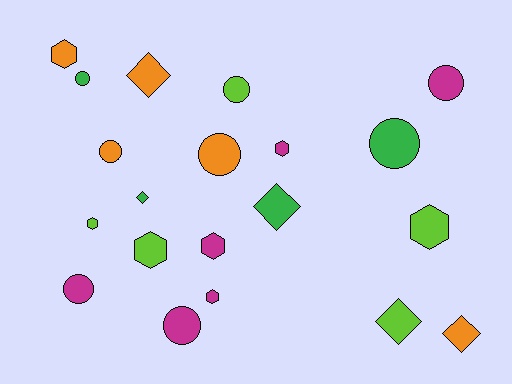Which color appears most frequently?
Magenta, with 6 objects.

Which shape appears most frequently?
Circle, with 8 objects.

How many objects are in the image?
There are 20 objects.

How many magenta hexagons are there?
There are 3 magenta hexagons.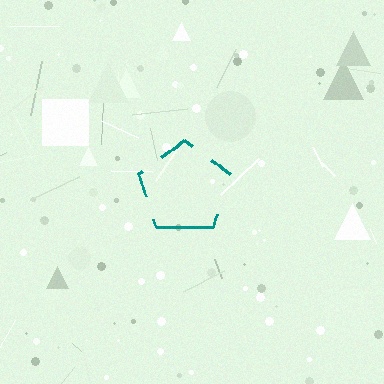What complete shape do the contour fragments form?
The contour fragments form a pentagon.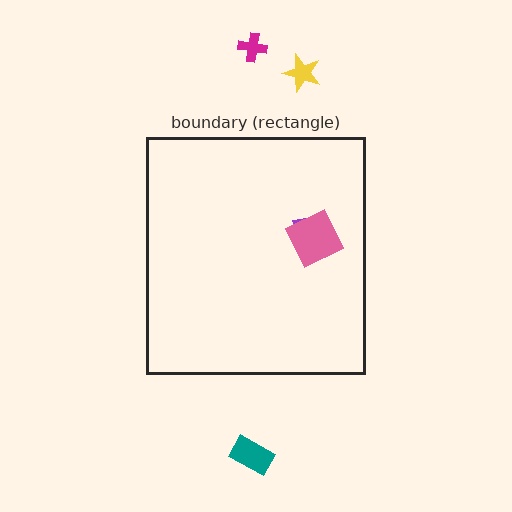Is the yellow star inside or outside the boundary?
Outside.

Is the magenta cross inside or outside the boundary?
Outside.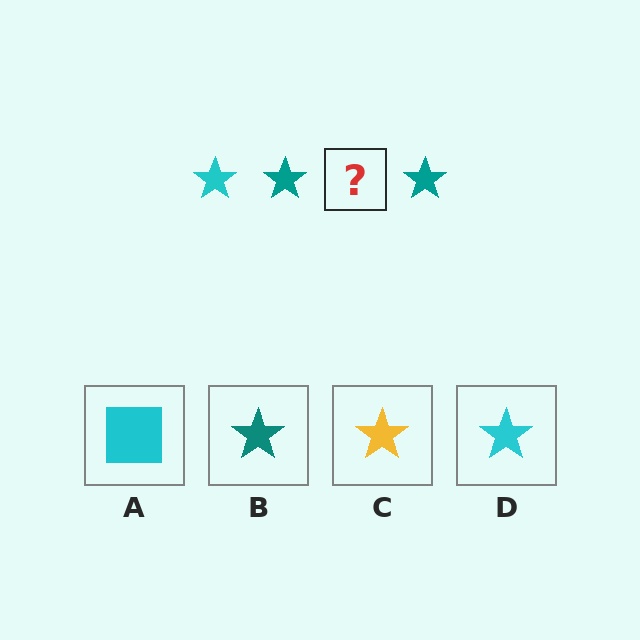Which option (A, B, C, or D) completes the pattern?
D.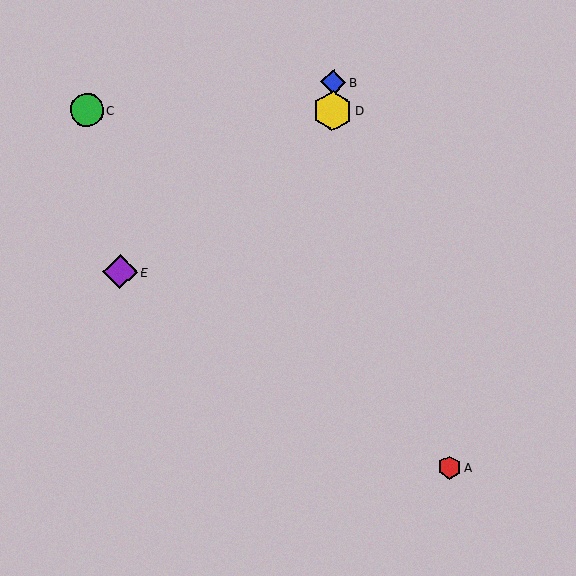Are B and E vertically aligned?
No, B is at x≈333 and E is at x≈120.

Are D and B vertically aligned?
Yes, both are at x≈332.